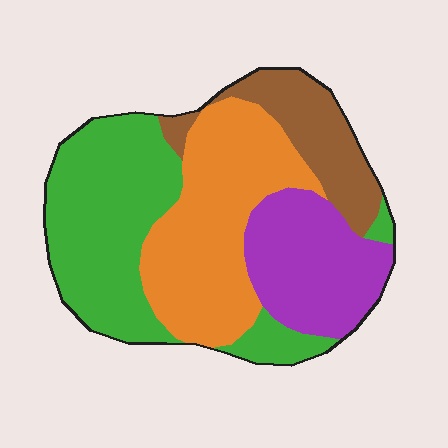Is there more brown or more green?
Green.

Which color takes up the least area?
Brown, at roughly 15%.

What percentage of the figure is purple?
Purple takes up about one fifth (1/5) of the figure.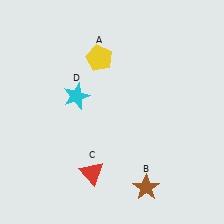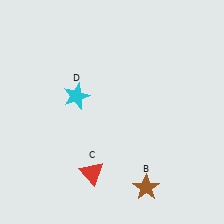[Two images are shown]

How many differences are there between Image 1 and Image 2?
There is 1 difference between the two images.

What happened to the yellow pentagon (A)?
The yellow pentagon (A) was removed in Image 2. It was in the top-left area of Image 1.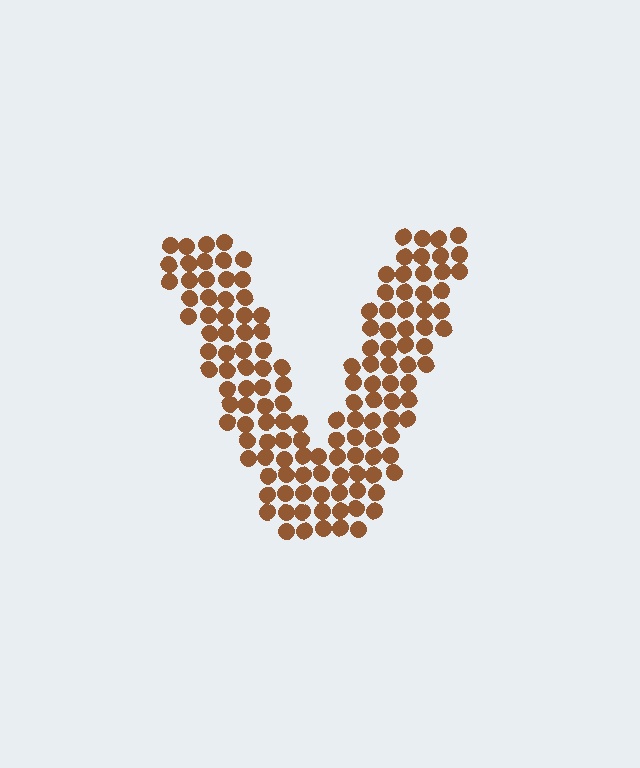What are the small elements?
The small elements are circles.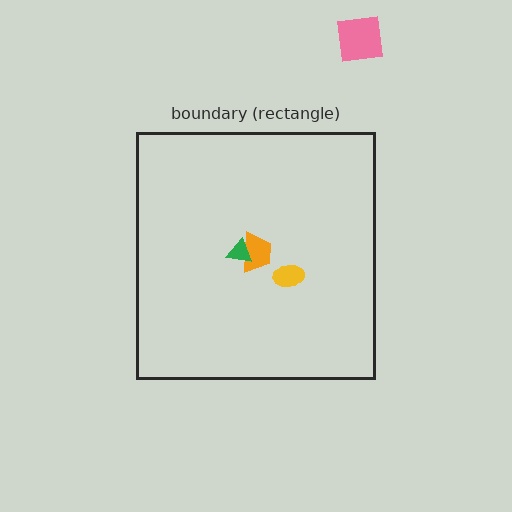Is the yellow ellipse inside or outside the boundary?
Inside.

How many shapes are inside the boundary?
3 inside, 1 outside.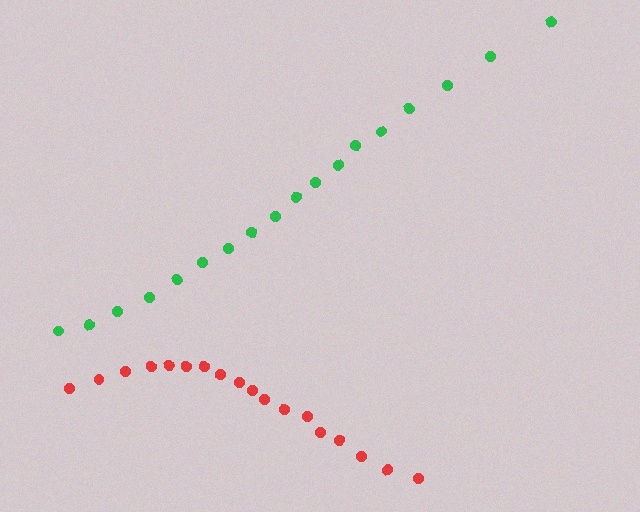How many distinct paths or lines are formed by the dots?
There are 2 distinct paths.